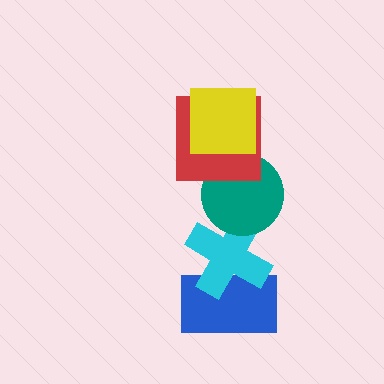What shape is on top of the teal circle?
The red square is on top of the teal circle.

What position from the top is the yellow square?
The yellow square is 1st from the top.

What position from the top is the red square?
The red square is 2nd from the top.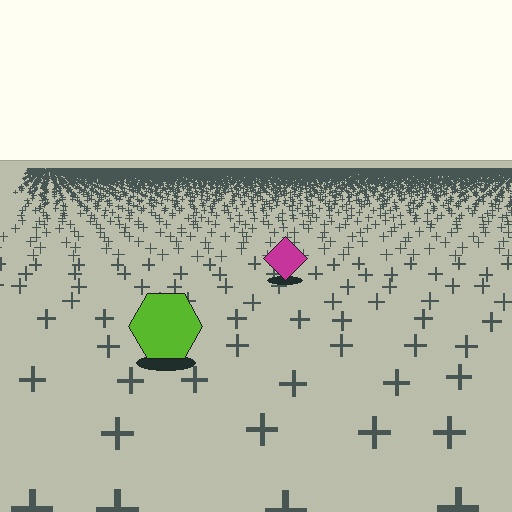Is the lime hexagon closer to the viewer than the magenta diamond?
Yes. The lime hexagon is closer — you can tell from the texture gradient: the ground texture is coarser near it.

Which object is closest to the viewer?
The lime hexagon is closest. The texture marks near it are larger and more spread out.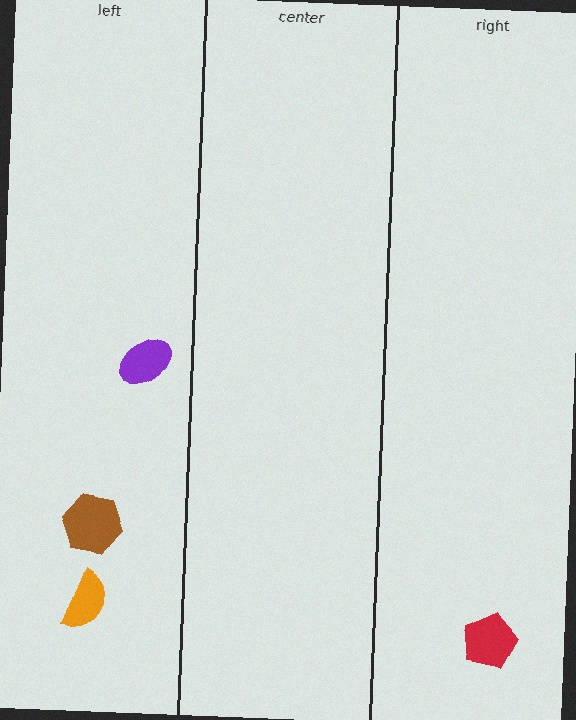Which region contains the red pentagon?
The right region.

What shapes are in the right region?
The red pentagon.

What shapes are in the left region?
The brown hexagon, the orange semicircle, the purple ellipse.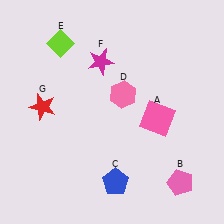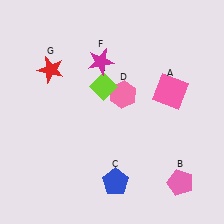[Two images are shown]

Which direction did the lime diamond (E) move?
The lime diamond (E) moved right.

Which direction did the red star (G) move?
The red star (G) moved up.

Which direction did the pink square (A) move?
The pink square (A) moved up.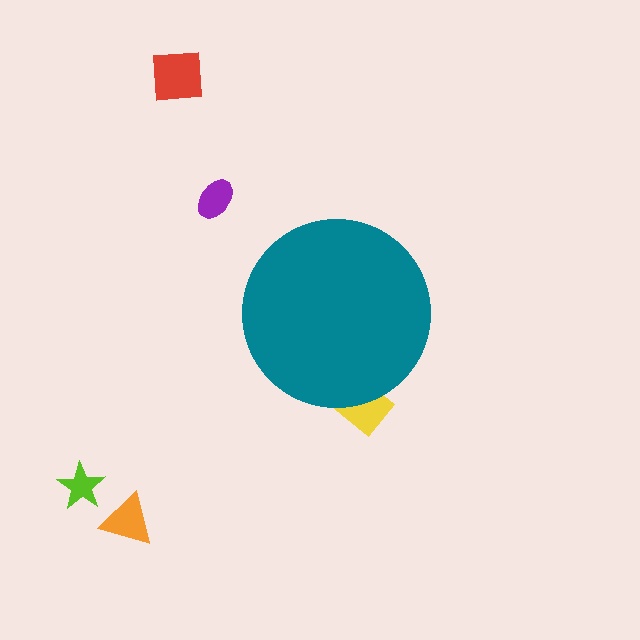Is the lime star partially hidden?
No, the lime star is fully visible.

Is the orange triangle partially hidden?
No, the orange triangle is fully visible.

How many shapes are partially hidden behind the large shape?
1 shape is partially hidden.